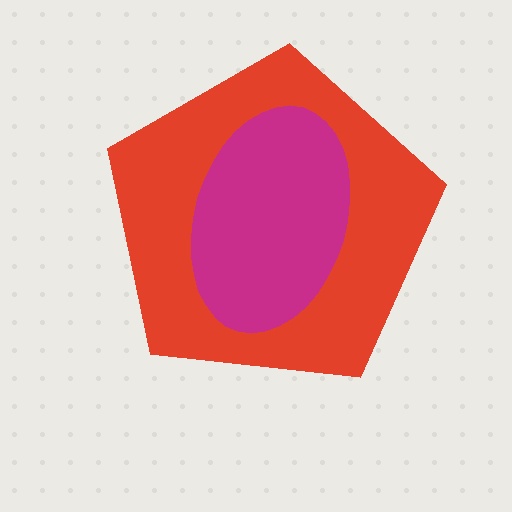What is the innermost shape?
The magenta ellipse.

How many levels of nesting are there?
2.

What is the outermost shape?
The red pentagon.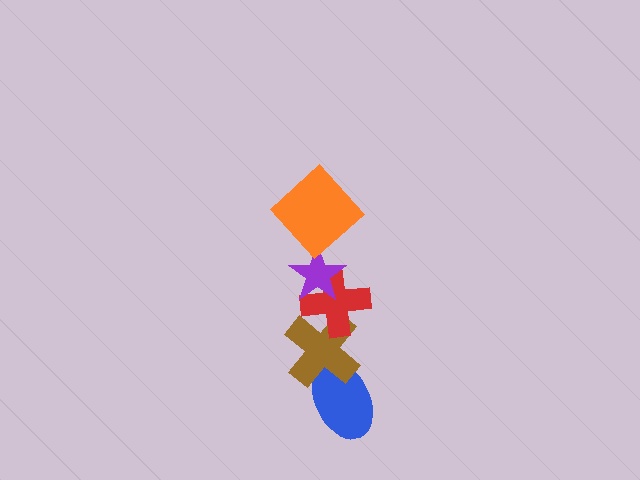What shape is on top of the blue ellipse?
The brown cross is on top of the blue ellipse.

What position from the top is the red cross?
The red cross is 3rd from the top.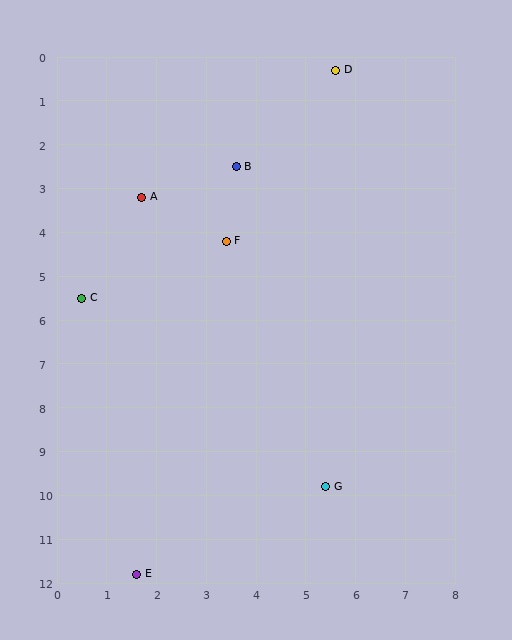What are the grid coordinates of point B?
Point B is at approximately (3.6, 2.5).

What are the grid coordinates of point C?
Point C is at approximately (0.5, 5.5).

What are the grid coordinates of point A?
Point A is at approximately (1.7, 3.2).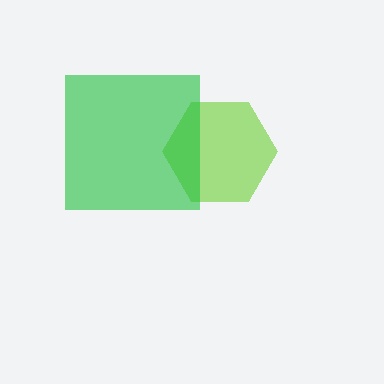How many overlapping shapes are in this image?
There are 2 overlapping shapes in the image.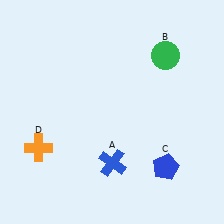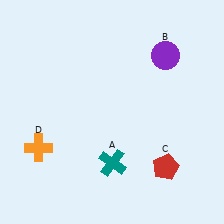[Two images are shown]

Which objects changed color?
A changed from blue to teal. B changed from green to purple. C changed from blue to red.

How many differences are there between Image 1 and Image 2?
There are 3 differences between the two images.